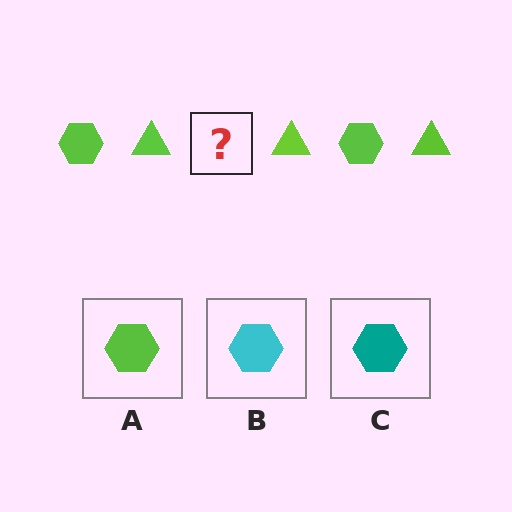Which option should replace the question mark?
Option A.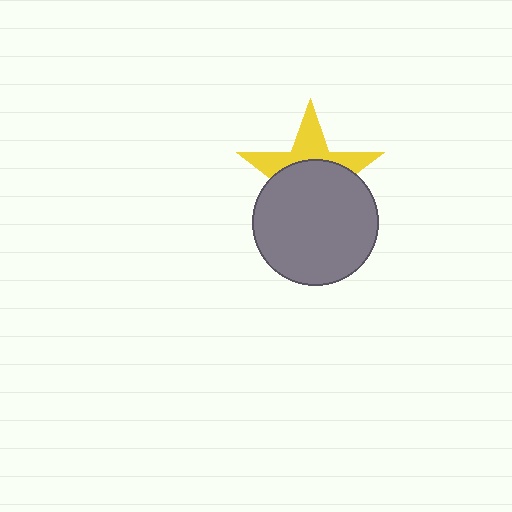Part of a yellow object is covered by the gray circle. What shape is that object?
It is a star.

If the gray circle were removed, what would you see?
You would see the complete yellow star.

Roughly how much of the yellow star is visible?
A small part of it is visible (roughly 40%).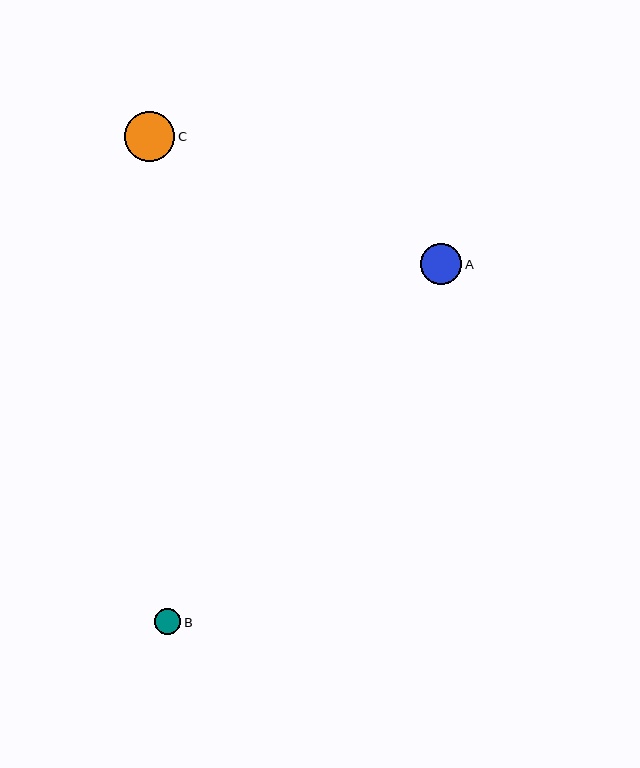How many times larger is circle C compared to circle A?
Circle C is approximately 1.2 times the size of circle A.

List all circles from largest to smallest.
From largest to smallest: C, A, B.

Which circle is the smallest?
Circle B is the smallest with a size of approximately 26 pixels.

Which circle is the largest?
Circle C is the largest with a size of approximately 50 pixels.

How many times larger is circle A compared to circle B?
Circle A is approximately 1.6 times the size of circle B.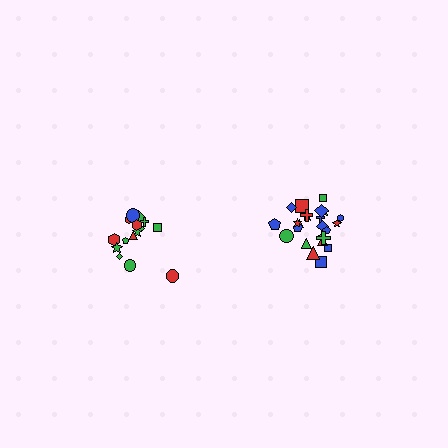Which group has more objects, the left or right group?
The right group.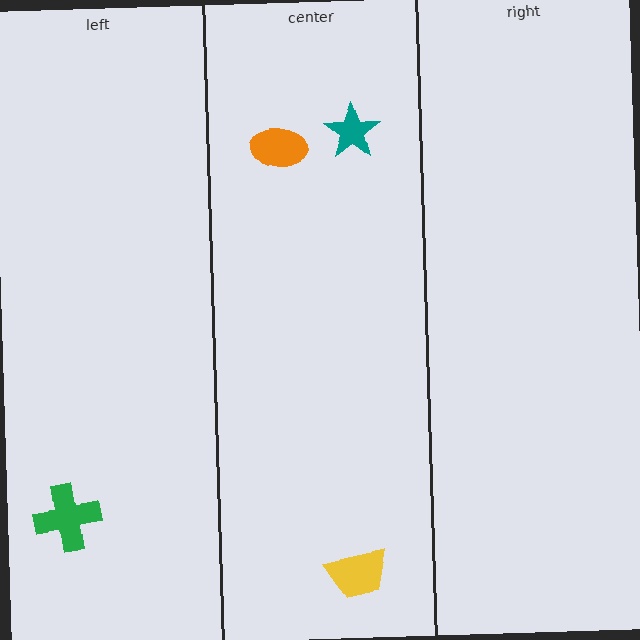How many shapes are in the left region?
1.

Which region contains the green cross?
The left region.